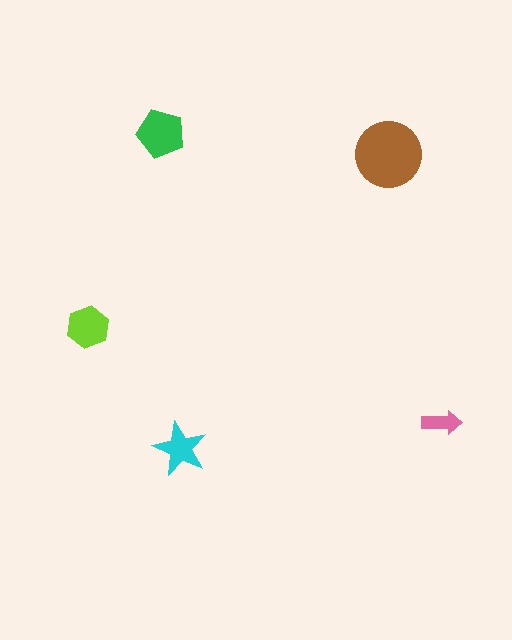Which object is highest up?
The green pentagon is topmost.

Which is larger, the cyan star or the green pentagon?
The green pentagon.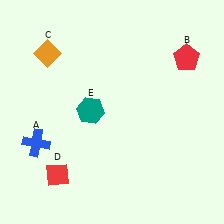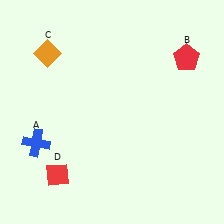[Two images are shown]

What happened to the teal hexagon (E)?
The teal hexagon (E) was removed in Image 2. It was in the top-left area of Image 1.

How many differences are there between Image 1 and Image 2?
There is 1 difference between the two images.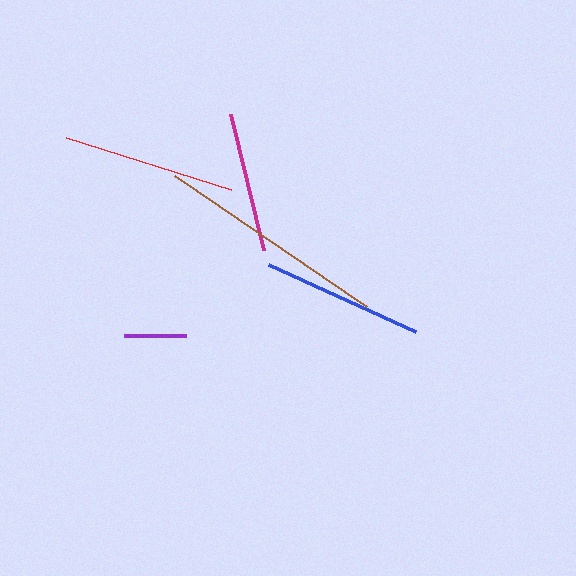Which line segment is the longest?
The brown line is the longest at approximately 233 pixels.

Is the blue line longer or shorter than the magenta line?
The blue line is longer than the magenta line.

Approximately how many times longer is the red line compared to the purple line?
The red line is approximately 2.8 times the length of the purple line.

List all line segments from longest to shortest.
From longest to shortest: brown, red, blue, magenta, purple.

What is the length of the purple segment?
The purple segment is approximately 63 pixels long.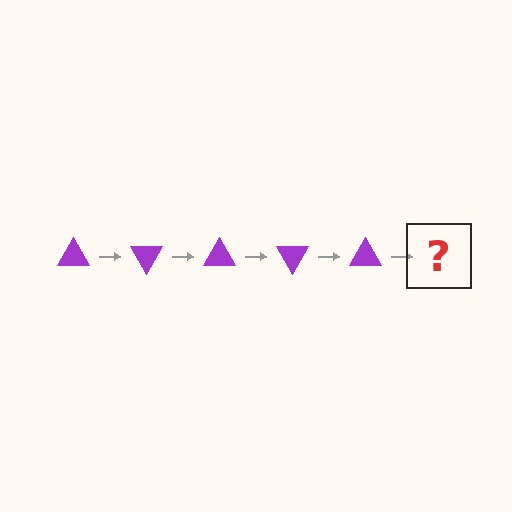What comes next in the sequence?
The next element should be a purple triangle rotated 300 degrees.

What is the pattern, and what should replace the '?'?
The pattern is that the triangle rotates 60 degrees each step. The '?' should be a purple triangle rotated 300 degrees.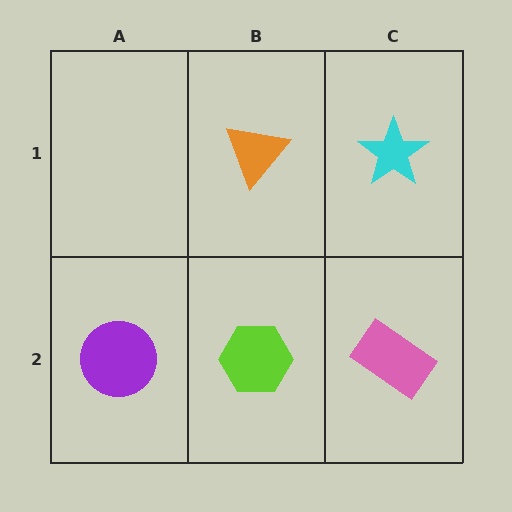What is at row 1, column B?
An orange triangle.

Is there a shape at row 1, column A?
No, that cell is empty.